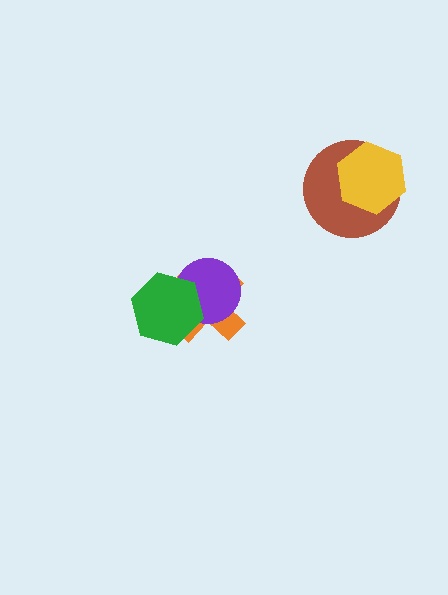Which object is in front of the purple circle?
The green hexagon is in front of the purple circle.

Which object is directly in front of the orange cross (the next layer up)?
The purple circle is directly in front of the orange cross.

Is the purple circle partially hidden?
Yes, it is partially covered by another shape.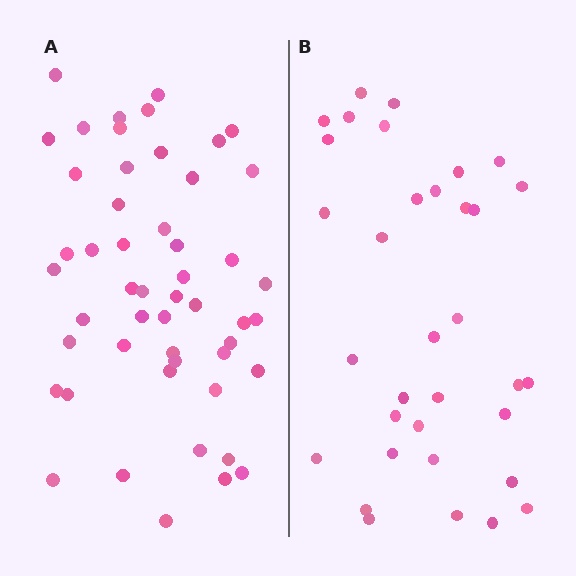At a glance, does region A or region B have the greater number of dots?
Region A (the left region) has more dots.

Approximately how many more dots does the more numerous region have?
Region A has approximately 15 more dots than region B.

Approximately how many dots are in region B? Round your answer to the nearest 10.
About 30 dots. (The exact count is 34, which rounds to 30.)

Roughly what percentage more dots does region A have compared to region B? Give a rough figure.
About 50% more.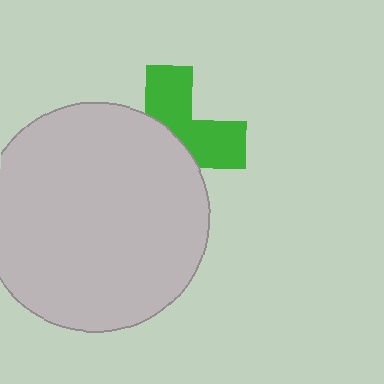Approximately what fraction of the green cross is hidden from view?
Roughly 55% of the green cross is hidden behind the light gray circle.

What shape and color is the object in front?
The object in front is a light gray circle.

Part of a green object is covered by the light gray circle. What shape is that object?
It is a cross.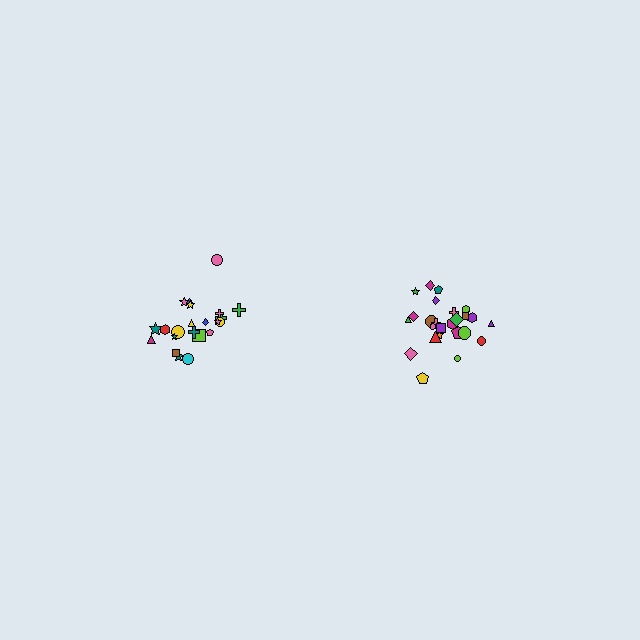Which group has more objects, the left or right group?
The right group.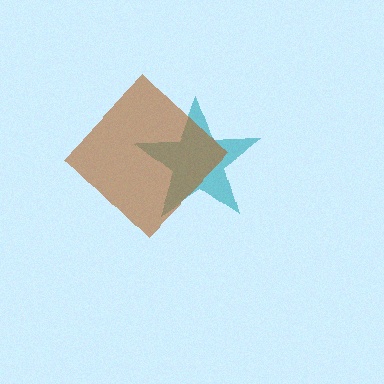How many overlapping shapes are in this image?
There are 2 overlapping shapes in the image.